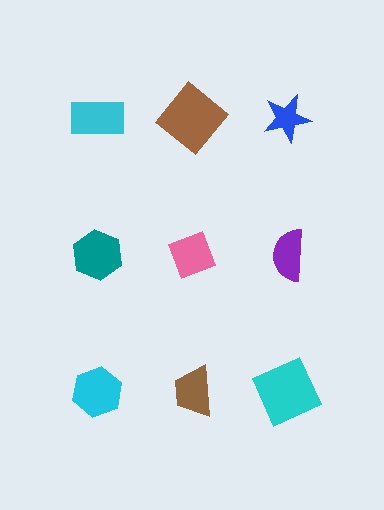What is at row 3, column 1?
A cyan hexagon.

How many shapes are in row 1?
3 shapes.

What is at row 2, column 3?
A purple semicircle.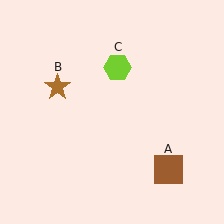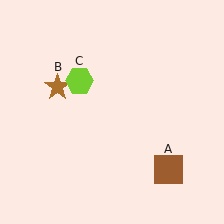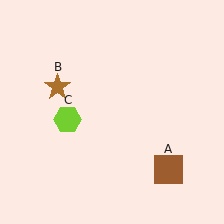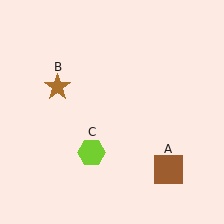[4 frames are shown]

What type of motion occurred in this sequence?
The lime hexagon (object C) rotated counterclockwise around the center of the scene.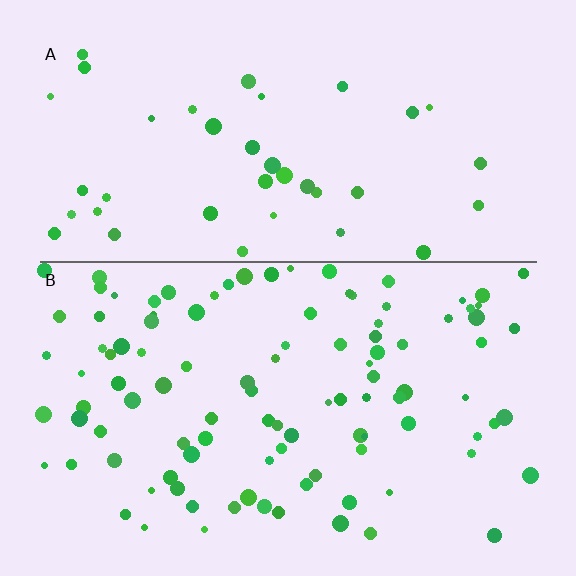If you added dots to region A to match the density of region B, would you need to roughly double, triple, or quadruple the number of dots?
Approximately triple.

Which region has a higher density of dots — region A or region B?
B (the bottom).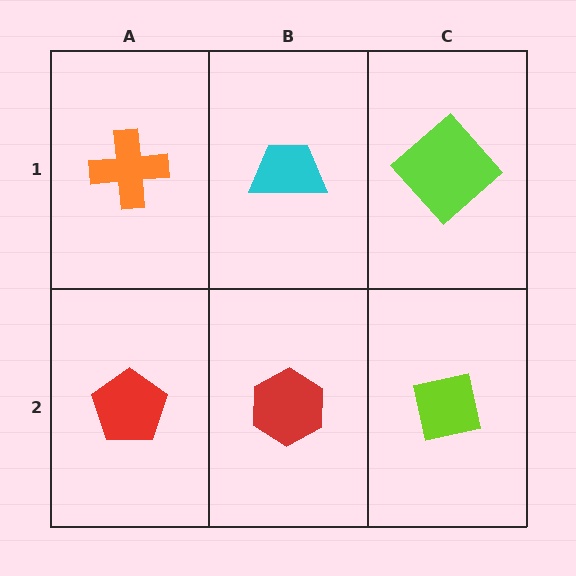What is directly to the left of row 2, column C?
A red hexagon.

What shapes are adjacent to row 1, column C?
A lime square (row 2, column C), a cyan trapezoid (row 1, column B).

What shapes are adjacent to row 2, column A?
An orange cross (row 1, column A), a red hexagon (row 2, column B).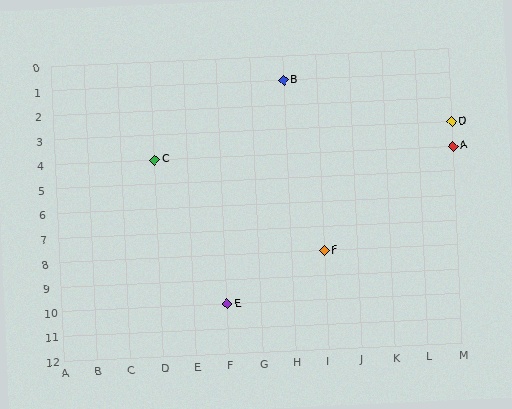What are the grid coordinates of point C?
Point C is at grid coordinates (D, 4).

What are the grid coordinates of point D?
Point D is at grid coordinates (M, 3).